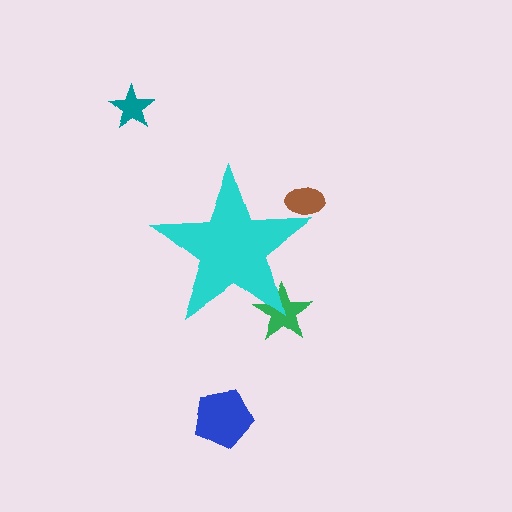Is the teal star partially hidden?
No, the teal star is fully visible.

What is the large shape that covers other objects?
A cyan star.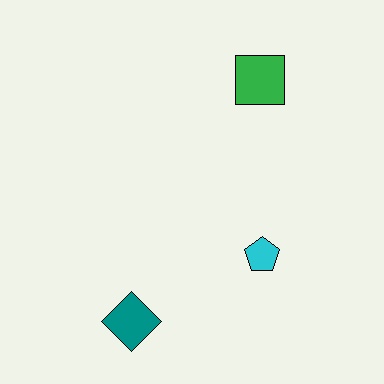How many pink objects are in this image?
There are no pink objects.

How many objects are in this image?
There are 3 objects.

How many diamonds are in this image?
There is 1 diamond.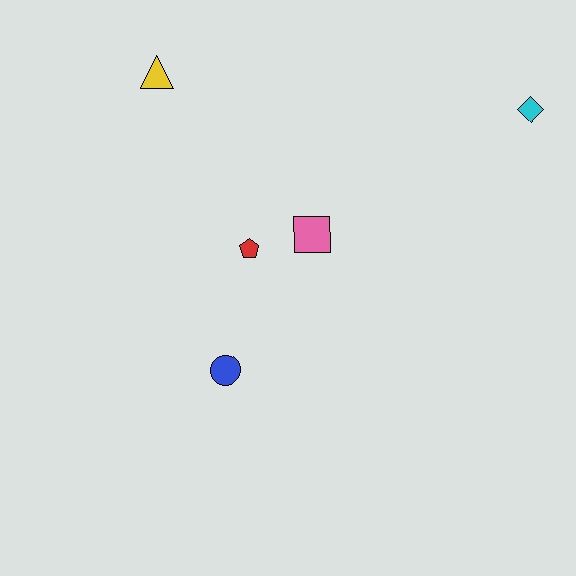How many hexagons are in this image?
There are no hexagons.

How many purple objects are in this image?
There are no purple objects.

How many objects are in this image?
There are 5 objects.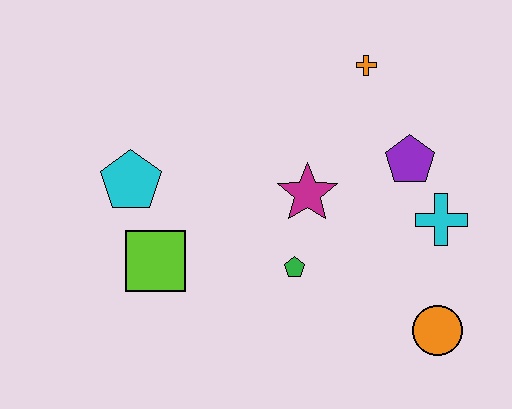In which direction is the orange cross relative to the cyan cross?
The orange cross is above the cyan cross.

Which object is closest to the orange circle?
The cyan cross is closest to the orange circle.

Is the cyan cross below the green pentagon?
No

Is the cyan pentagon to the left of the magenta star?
Yes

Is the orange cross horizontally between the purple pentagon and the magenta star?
Yes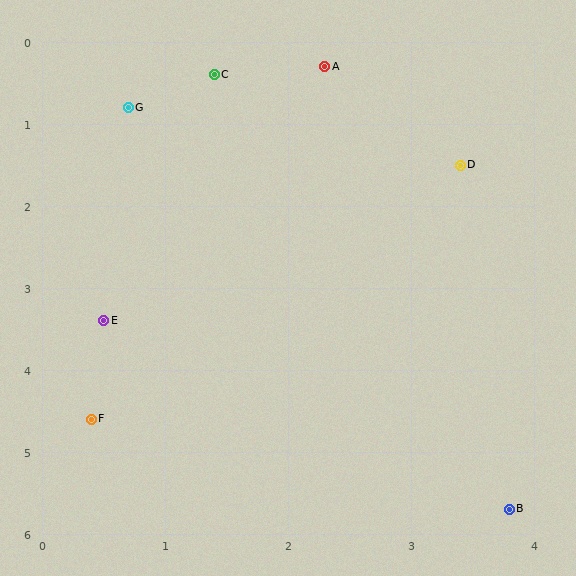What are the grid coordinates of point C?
Point C is at approximately (1.4, 0.4).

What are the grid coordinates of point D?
Point D is at approximately (3.4, 1.5).